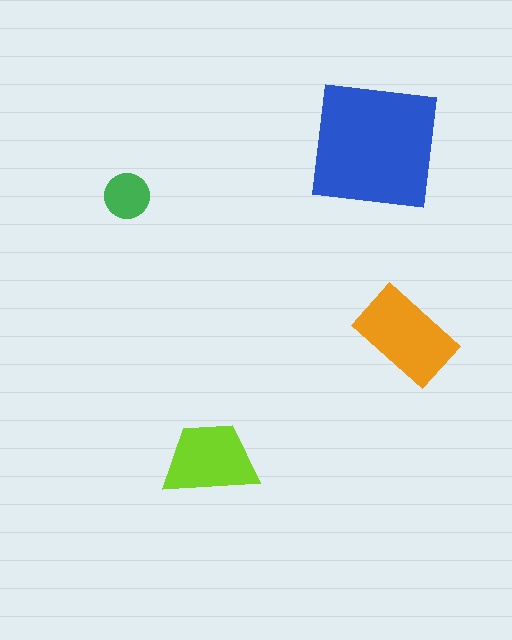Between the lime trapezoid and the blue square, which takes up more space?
The blue square.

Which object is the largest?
The blue square.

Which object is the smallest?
The green circle.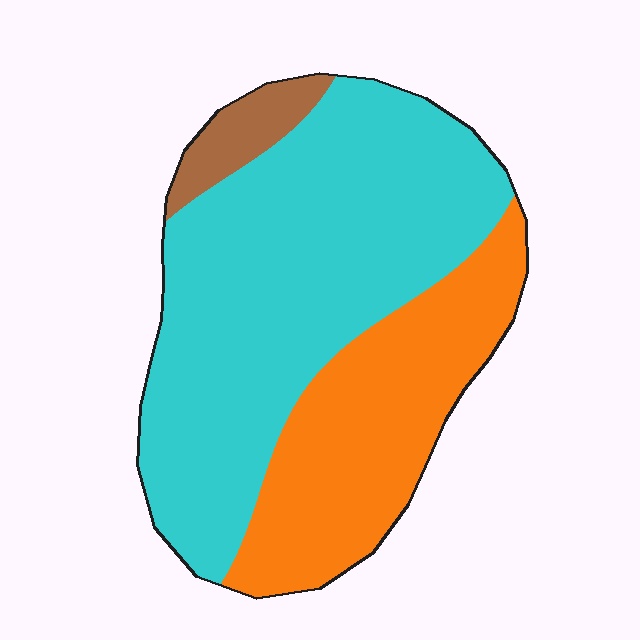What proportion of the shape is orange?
Orange covers about 30% of the shape.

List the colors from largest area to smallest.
From largest to smallest: cyan, orange, brown.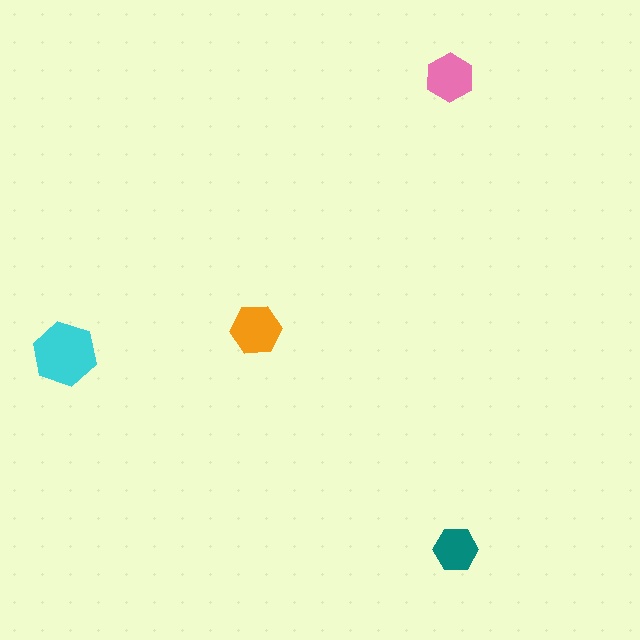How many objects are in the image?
There are 4 objects in the image.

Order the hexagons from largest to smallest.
the cyan one, the orange one, the pink one, the teal one.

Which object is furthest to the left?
The cyan hexagon is leftmost.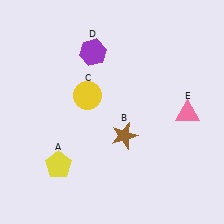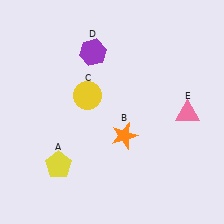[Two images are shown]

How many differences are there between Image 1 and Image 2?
There is 1 difference between the two images.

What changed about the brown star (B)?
In Image 1, B is brown. In Image 2, it changed to orange.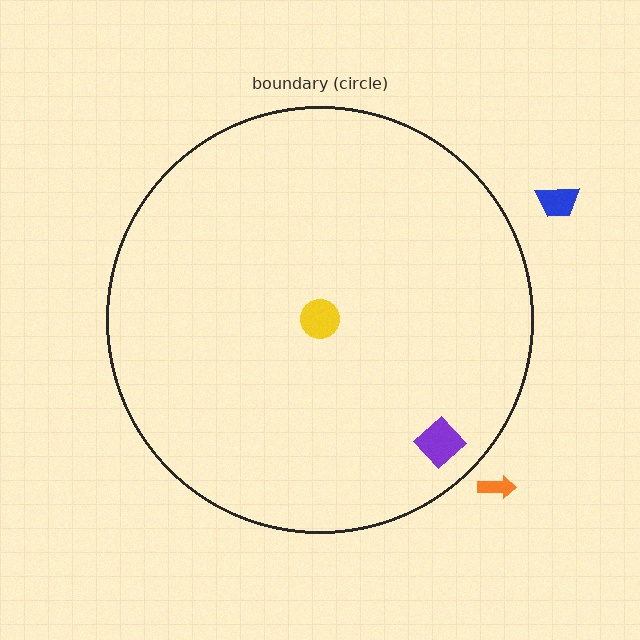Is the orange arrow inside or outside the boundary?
Outside.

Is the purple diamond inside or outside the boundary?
Inside.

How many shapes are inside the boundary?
2 inside, 2 outside.